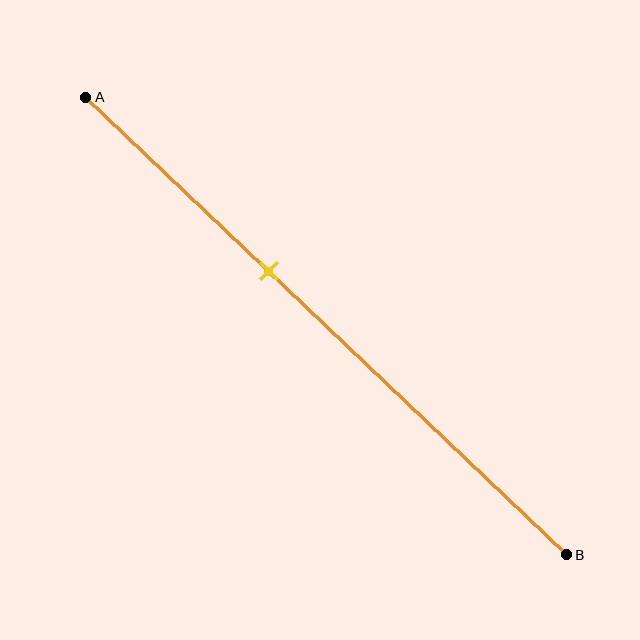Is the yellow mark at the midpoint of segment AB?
No, the mark is at about 40% from A, not at the 50% midpoint.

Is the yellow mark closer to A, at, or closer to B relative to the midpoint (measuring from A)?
The yellow mark is closer to point A than the midpoint of segment AB.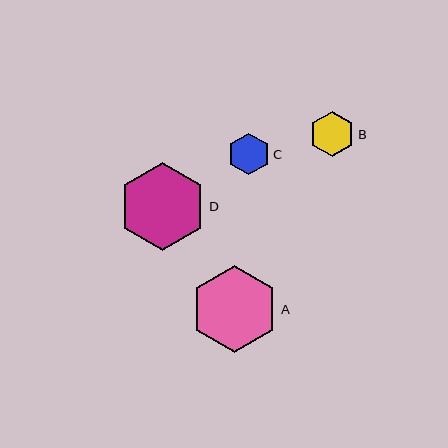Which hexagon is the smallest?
Hexagon C is the smallest with a size of approximately 42 pixels.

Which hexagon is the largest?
Hexagon D is the largest with a size of approximately 88 pixels.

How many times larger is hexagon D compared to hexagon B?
Hexagon D is approximately 1.9 times the size of hexagon B.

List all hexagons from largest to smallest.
From largest to smallest: D, A, B, C.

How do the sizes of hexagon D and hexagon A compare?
Hexagon D and hexagon A are approximately the same size.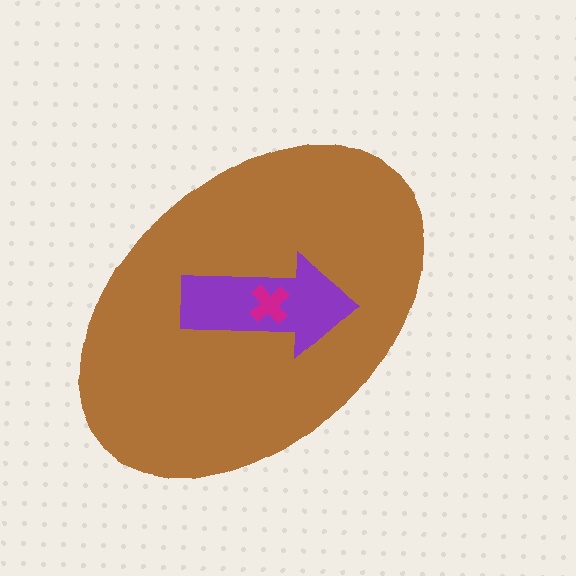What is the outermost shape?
The brown ellipse.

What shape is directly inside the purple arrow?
The magenta cross.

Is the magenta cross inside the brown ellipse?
Yes.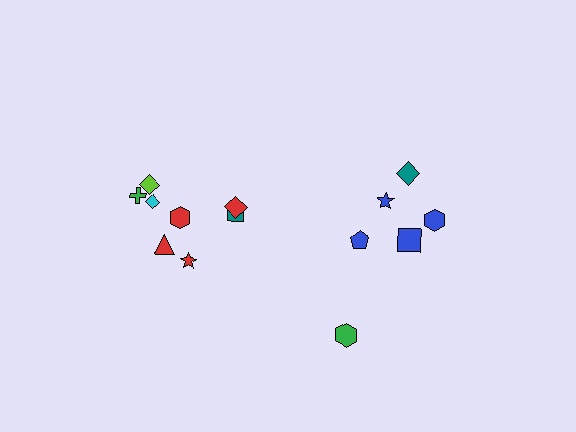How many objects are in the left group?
There are 8 objects.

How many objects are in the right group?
There are 6 objects.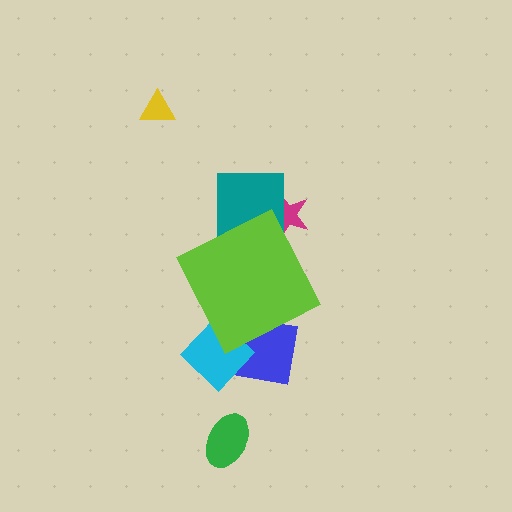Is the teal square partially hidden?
Yes, the teal square is partially hidden behind the lime diamond.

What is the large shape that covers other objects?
A lime diamond.